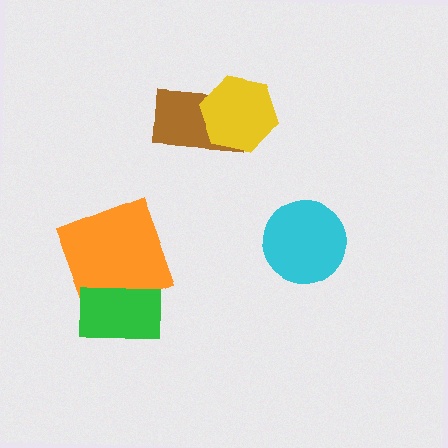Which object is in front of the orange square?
The green rectangle is in front of the orange square.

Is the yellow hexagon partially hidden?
No, no other shape covers it.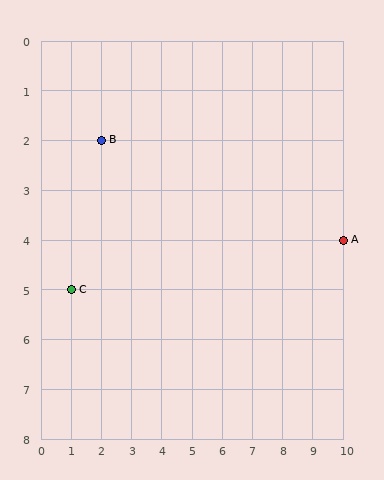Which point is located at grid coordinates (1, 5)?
Point C is at (1, 5).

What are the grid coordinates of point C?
Point C is at grid coordinates (1, 5).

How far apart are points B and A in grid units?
Points B and A are 8 columns and 2 rows apart (about 8.2 grid units diagonally).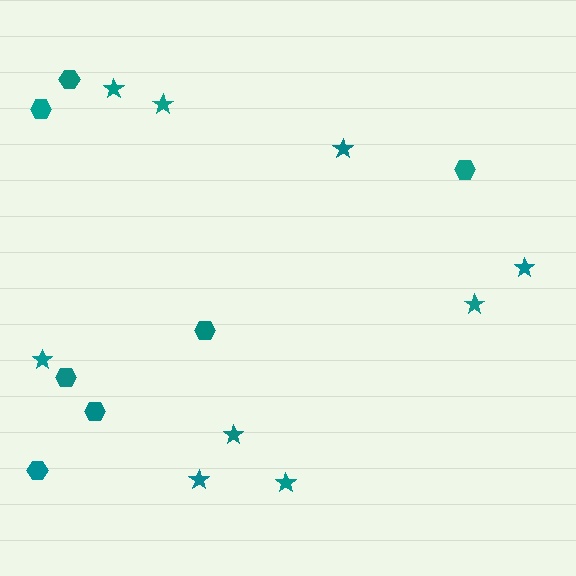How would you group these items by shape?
There are 2 groups: one group of stars (9) and one group of hexagons (7).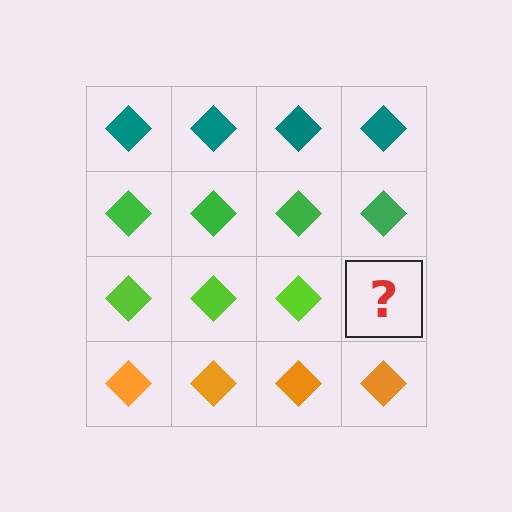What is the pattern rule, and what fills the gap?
The rule is that each row has a consistent color. The gap should be filled with a lime diamond.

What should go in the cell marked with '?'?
The missing cell should contain a lime diamond.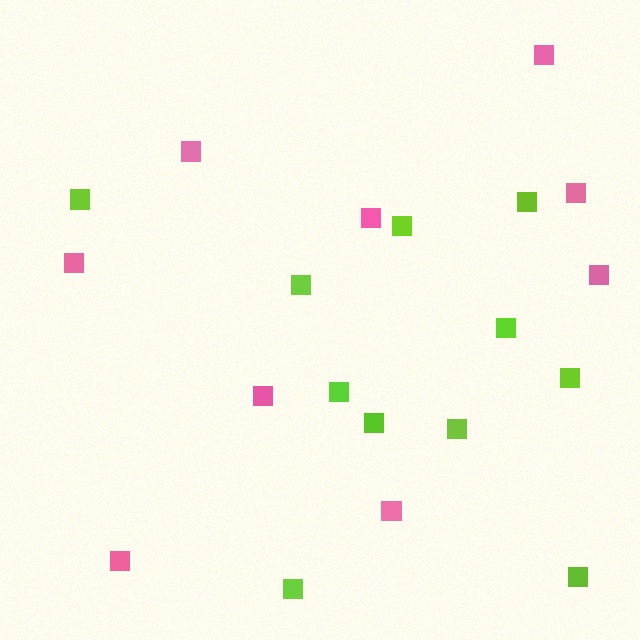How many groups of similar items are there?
There are 2 groups: one group of pink squares (9) and one group of lime squares (11).